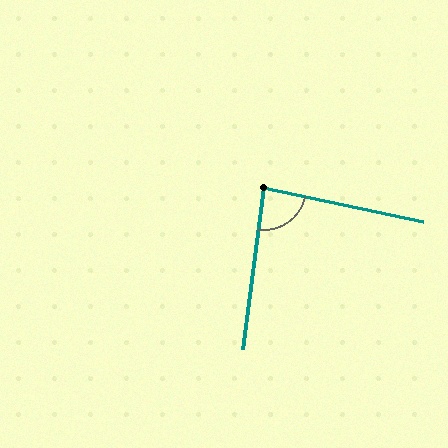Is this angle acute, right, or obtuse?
It is approximately a right angle.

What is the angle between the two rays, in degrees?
Approximately 85 degrees.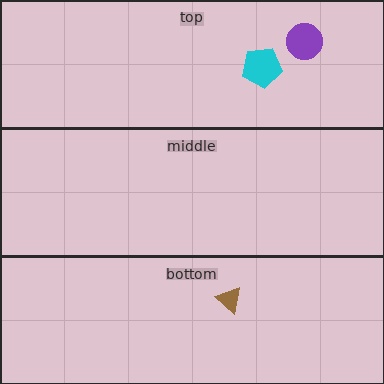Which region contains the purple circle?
The top region.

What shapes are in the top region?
The purple circle, the cyan pentagon.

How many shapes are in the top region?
2.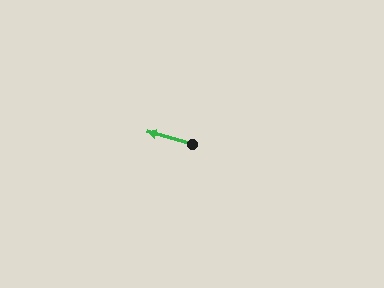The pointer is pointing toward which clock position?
Roughly 10 o'clock.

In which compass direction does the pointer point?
West.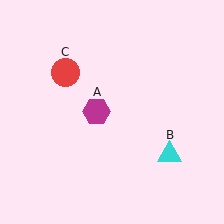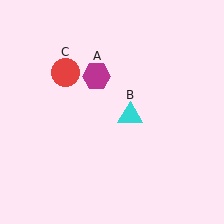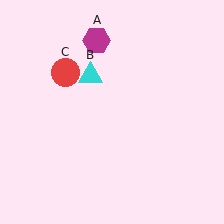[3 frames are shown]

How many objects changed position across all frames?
2 objects changed position: magenta hexagon (object A), cyan triangle (object B).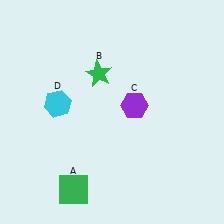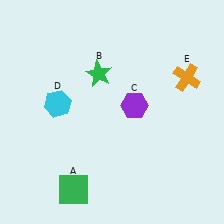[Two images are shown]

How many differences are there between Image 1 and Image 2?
There is 1 difference between the two images.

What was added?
An orange cross (E) was added in Image 2.